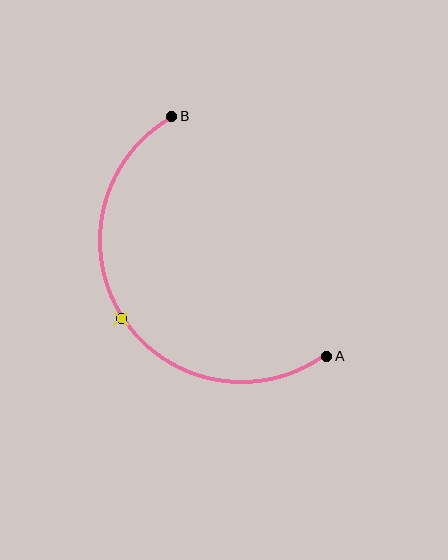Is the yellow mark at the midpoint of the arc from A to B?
Yes. The yellow mark lies on the arc at equal arc-length from both A and B — it is the arc midpoint.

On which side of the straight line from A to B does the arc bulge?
The arc bulges to the left of the straight line connecting A and B.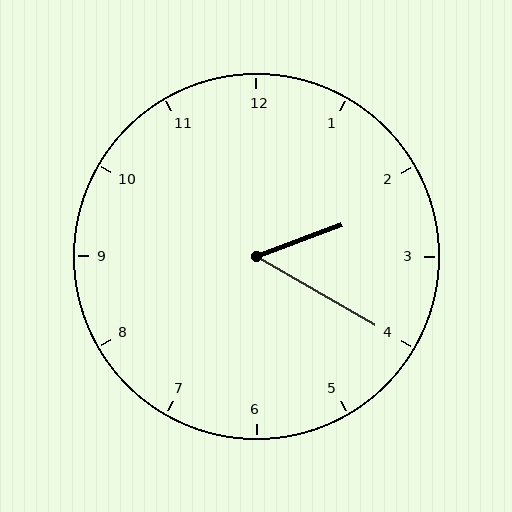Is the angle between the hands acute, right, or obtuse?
It is acute.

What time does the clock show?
2:20.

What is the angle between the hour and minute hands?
Approximately 50 degrees.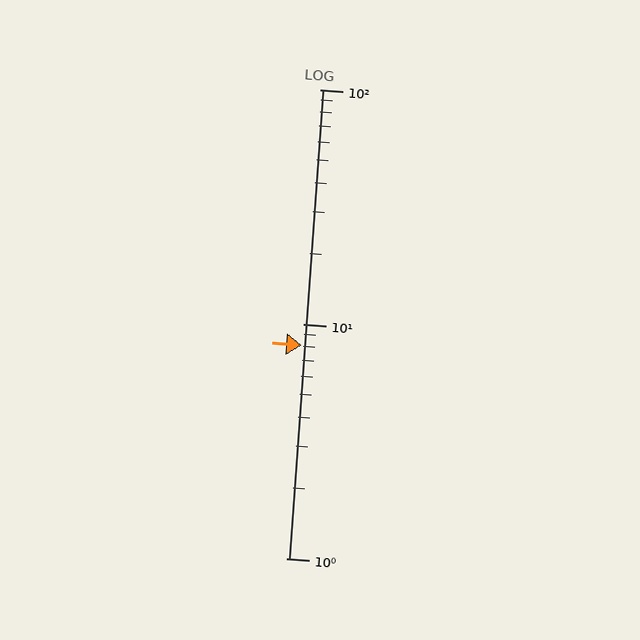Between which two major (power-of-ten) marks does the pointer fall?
The pointer is between 1 and 10.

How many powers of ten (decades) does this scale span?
The scale spans 2 decades, from 1 to 100.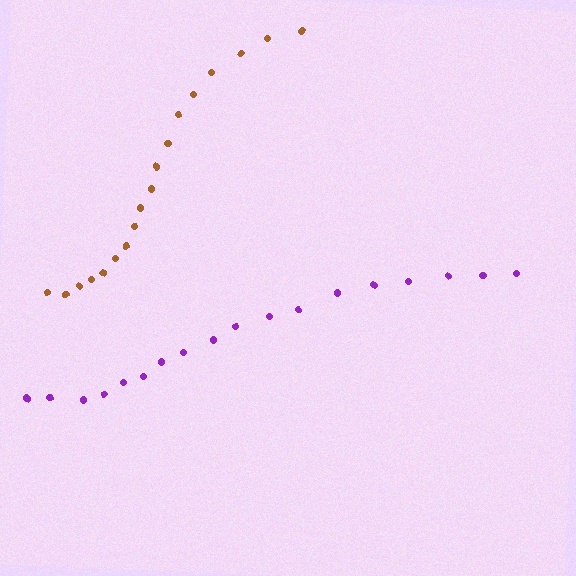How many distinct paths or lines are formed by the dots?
There are 2 distinct paths.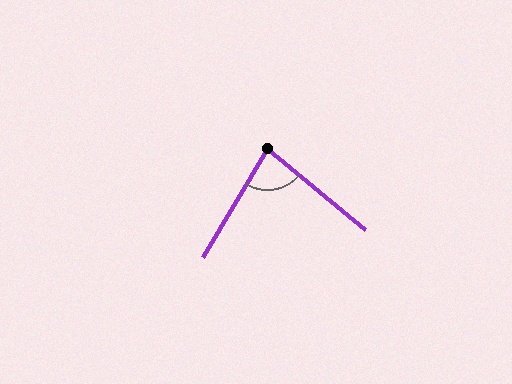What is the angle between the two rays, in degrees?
Approximately 81 degrees.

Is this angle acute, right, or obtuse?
It is acute.